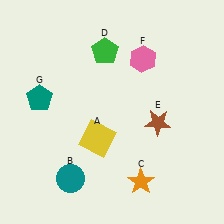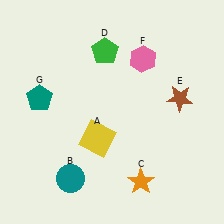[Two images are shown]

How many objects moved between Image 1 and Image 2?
1 object moved between the two images.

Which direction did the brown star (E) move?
The brown star (E) moved up.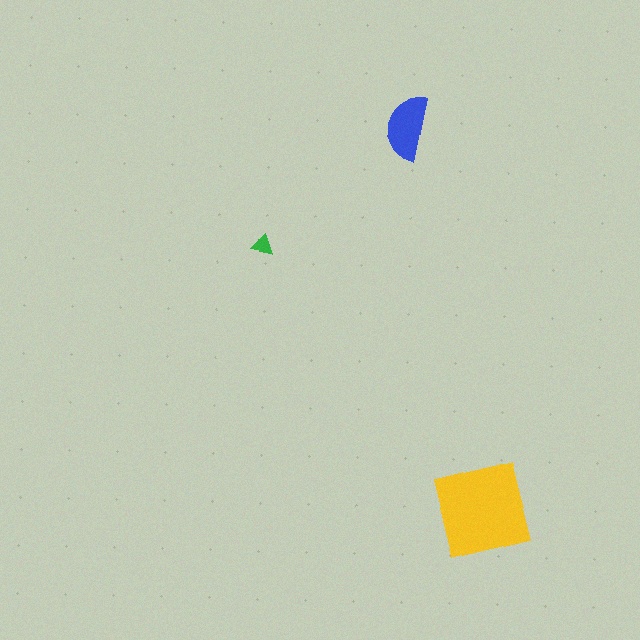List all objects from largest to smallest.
The yellow square, the blue semicircle, the green triangle.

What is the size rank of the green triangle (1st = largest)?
3rd.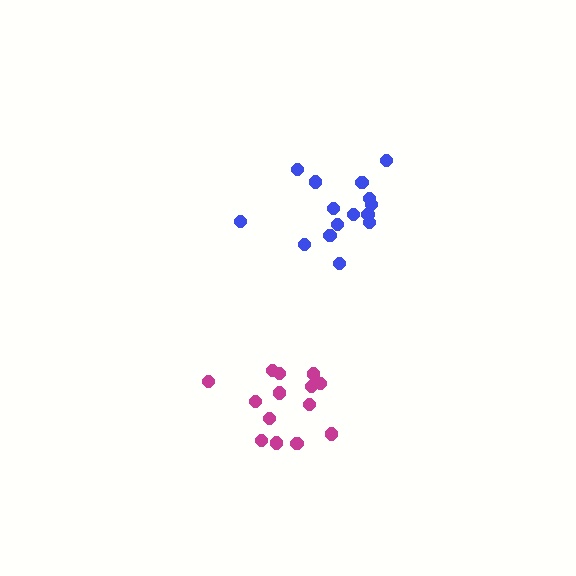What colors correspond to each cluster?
The clusters are colored: magenta, blue.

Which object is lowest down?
The magenta cluster is bottommost.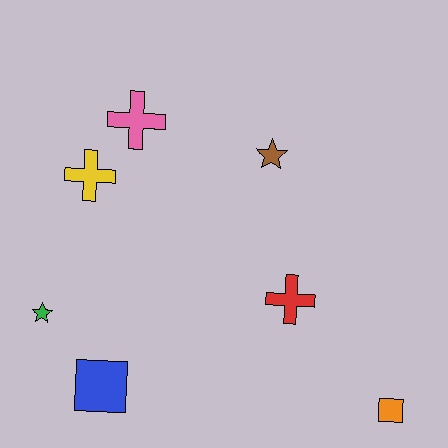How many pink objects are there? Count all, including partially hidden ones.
There is 1 pink object.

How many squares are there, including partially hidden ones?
There are 2 squares.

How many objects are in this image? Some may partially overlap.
There are 7 objects.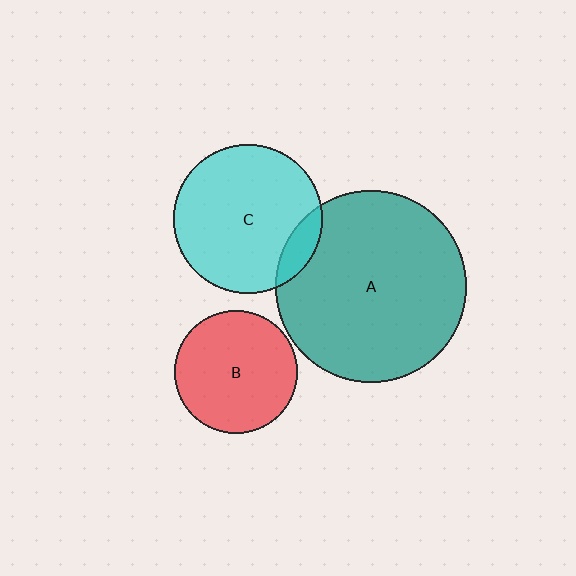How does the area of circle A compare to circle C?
Approximately 1.7 times.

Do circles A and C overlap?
Yes.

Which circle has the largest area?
Circle A (teal).